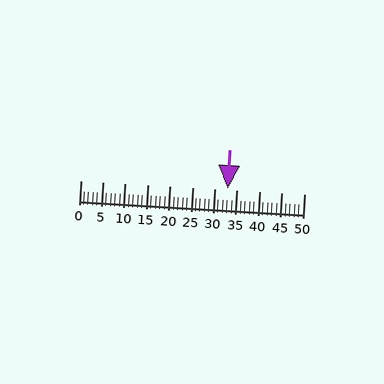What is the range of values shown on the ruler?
The ruler shows values from 0 to 50.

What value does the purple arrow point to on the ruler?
The purple arrow points to approximately 33.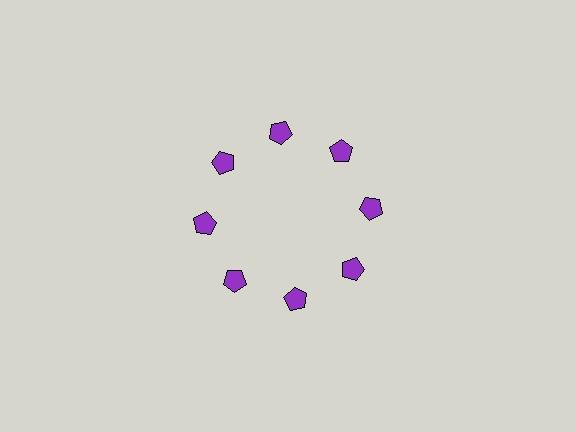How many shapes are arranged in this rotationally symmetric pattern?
There are 8 shapes, arranged in 8 groups of 1.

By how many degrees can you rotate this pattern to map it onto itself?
The pattern maps onto itself every 45 degrees of rotation.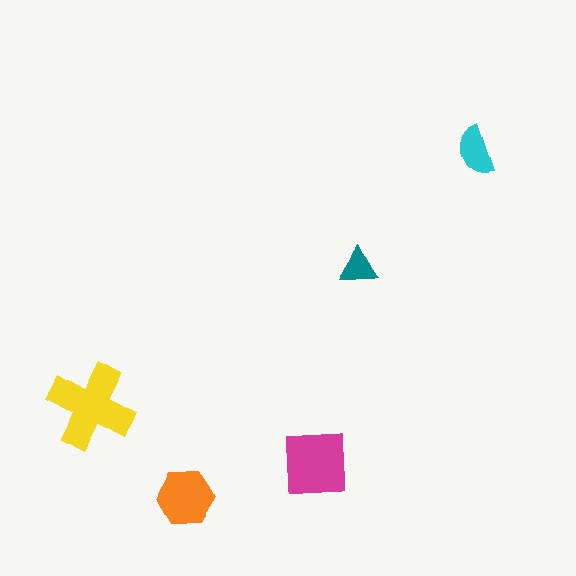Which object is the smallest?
The teal triangle.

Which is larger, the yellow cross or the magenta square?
The yellow cross.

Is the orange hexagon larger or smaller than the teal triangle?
Larger.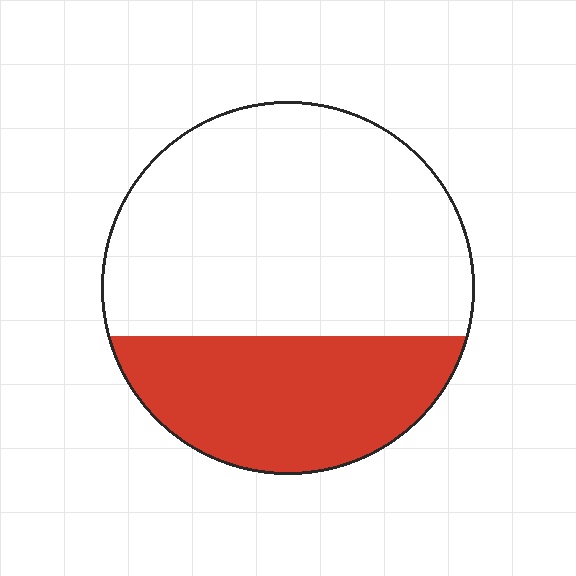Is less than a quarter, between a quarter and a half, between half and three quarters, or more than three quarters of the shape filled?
Between a quarter and a half.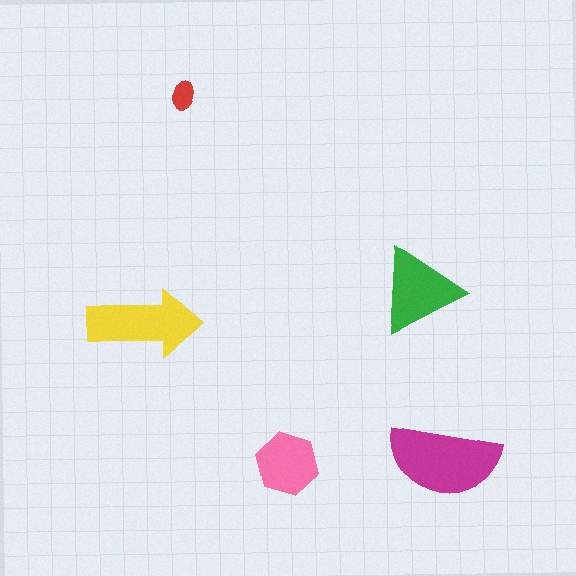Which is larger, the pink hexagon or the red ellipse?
The pink hexagon.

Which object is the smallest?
The red ellipse.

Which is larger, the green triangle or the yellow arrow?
The yellow arrow.